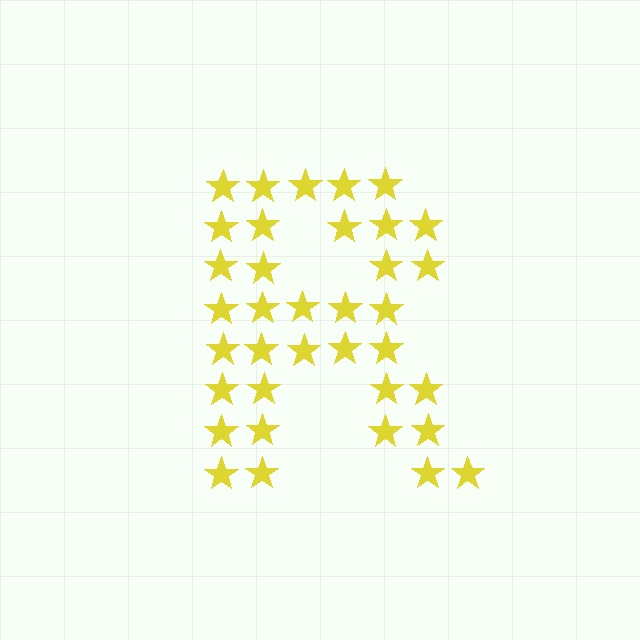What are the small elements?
The small elements are stars.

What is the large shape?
The large shape is the letter R.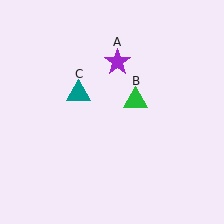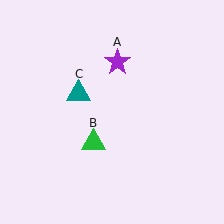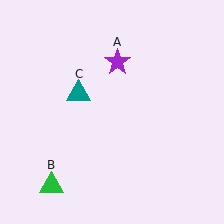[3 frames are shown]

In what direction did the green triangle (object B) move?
The green triangle (object B) moved down and to the left.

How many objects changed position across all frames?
1 object changed position: green triangle (object B).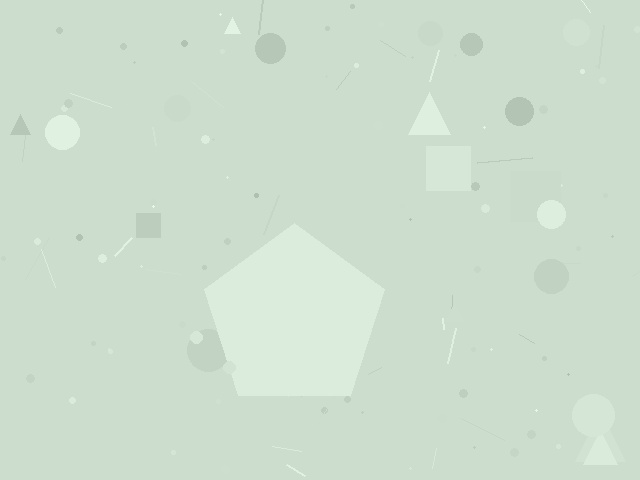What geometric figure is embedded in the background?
A pentagon is embedded in the background.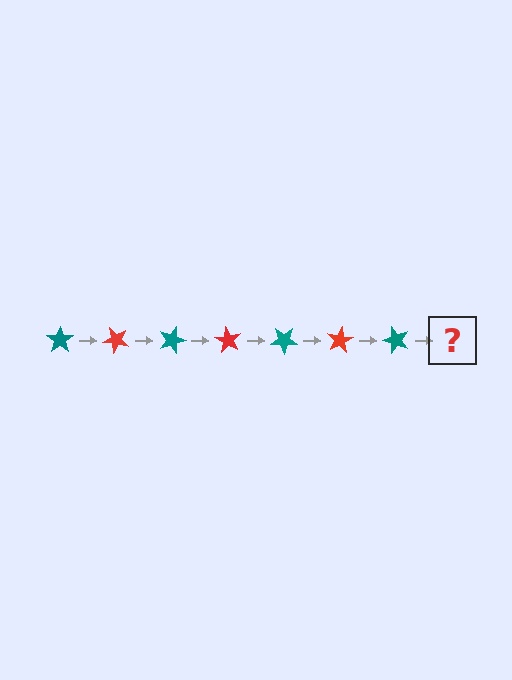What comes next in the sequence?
The next element should be a red star, rotated 315 degrees from the start.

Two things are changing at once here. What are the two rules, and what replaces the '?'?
The two rules are that it rotates 45 degrees each step and the color cycles through teal and red. The '?' should be a red star, rotated 315 degrees from the start.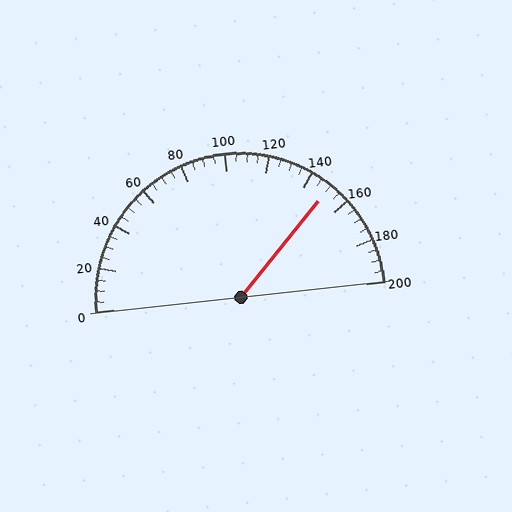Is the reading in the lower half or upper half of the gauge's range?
The reading is in the upper half of the range (0 to 200).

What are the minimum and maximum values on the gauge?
The gauge ranges from 0 to 200.